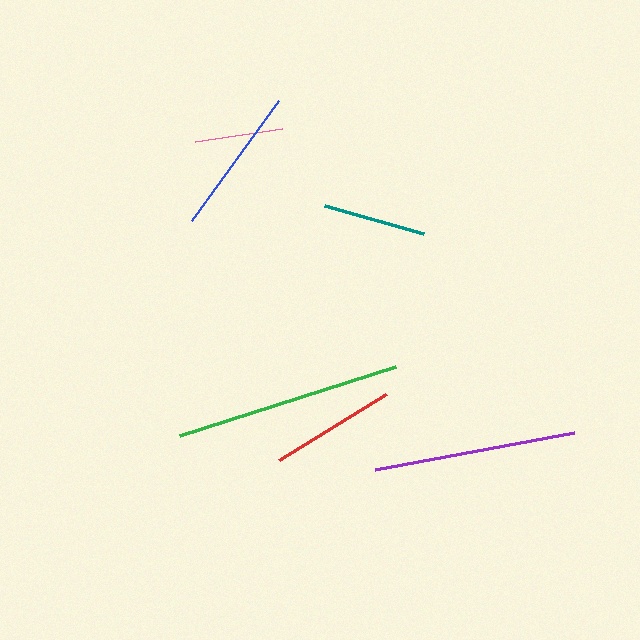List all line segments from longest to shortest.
From longest to shortest: green, purple, blue, red, teal, pink.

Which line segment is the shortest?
The pink line is the shortest at approximately 88 pixels.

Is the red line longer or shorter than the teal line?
The red line is longer than the teal line.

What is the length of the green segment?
The green segment is approximately 226 pixels long.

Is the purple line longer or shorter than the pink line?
The purple line is longer than the pink line.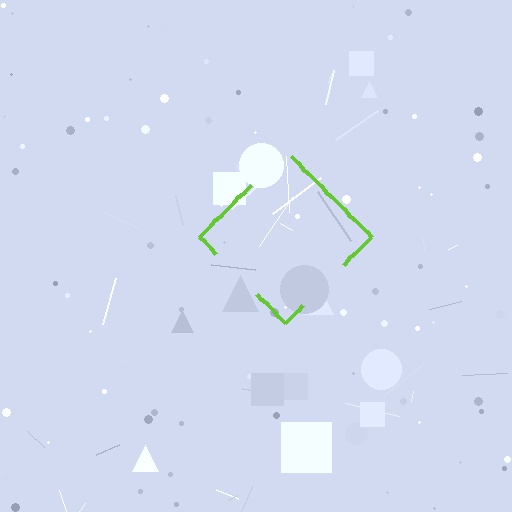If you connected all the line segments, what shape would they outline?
They would outline a diamond.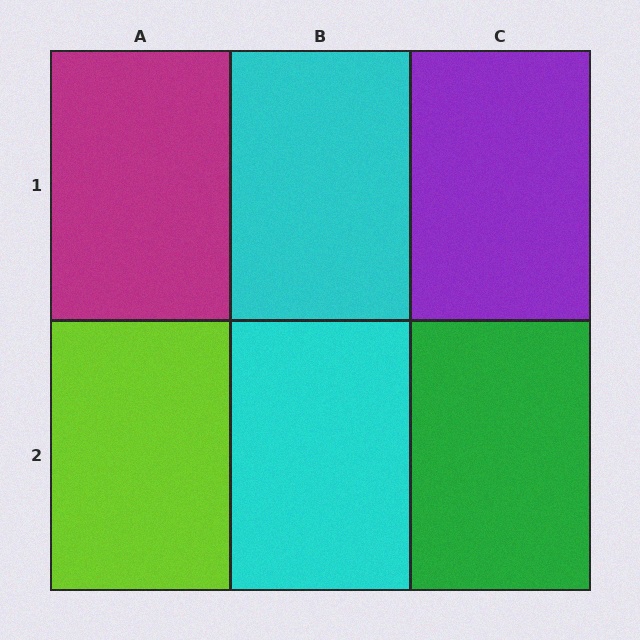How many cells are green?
1 cell is green.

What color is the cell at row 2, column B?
Cyan.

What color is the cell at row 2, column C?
Green.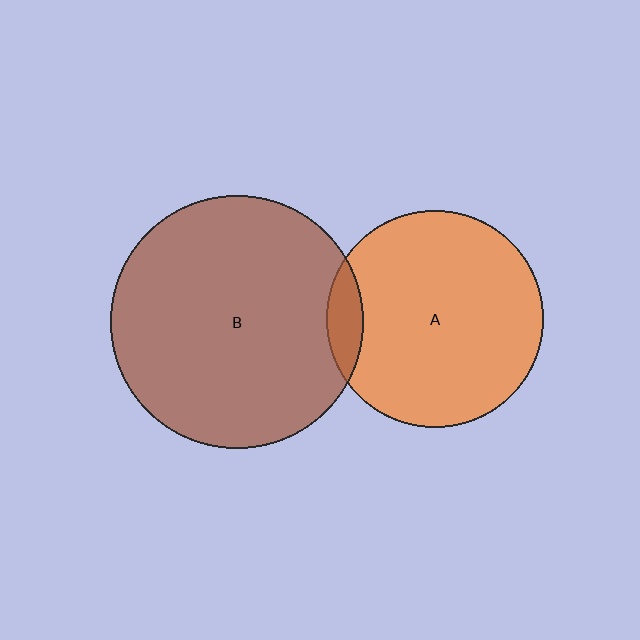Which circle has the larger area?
Circle B (brown).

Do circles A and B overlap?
Yes.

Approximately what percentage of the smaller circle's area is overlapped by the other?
Approximately 10%.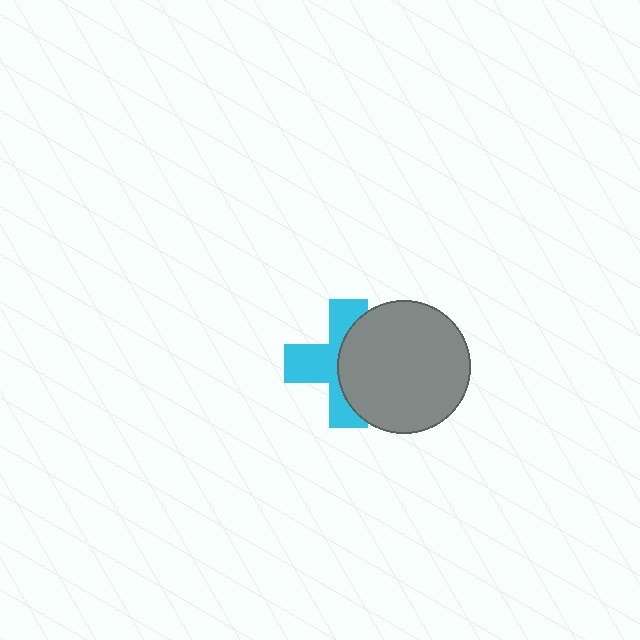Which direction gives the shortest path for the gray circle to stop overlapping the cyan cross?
Moving right gives the shortest separation.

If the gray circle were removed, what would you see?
You would see the complete cyan cross.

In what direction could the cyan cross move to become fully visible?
The cyan cross could move left. That would shift it out from behind the gray circle entirely.